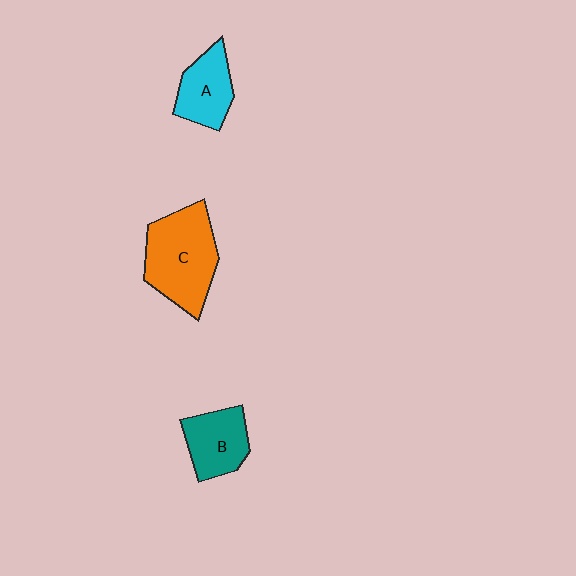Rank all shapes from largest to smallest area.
From largest to smallest: C (orange), B (teal), A (cyan).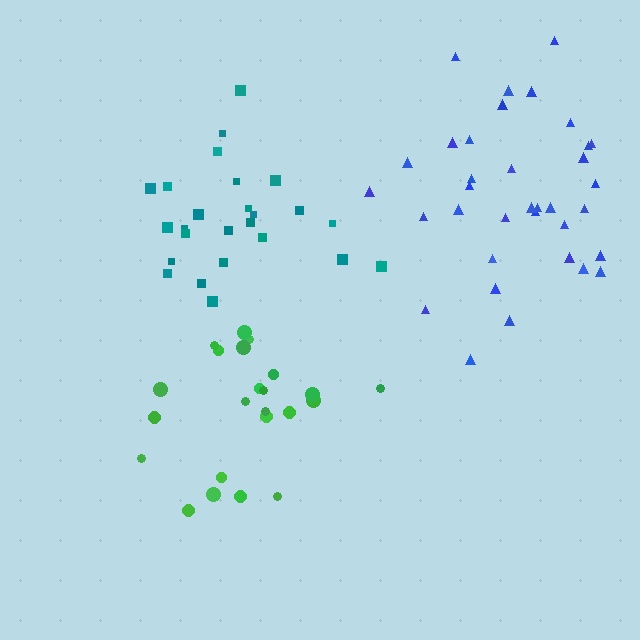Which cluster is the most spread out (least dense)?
Teal.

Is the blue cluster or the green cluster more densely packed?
Green.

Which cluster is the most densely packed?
Green.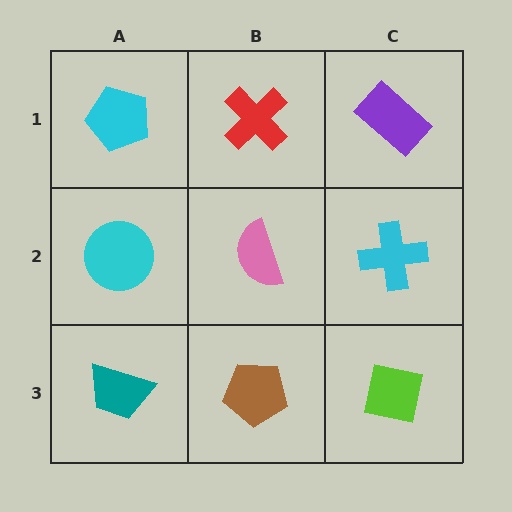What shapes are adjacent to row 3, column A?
A cyan circle (row 2, column A), a brown pentagon (row 3, column B).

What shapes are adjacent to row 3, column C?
A cyan cross (row 2, column C), a brown pentagon (row 3, column B).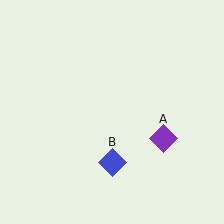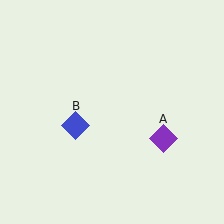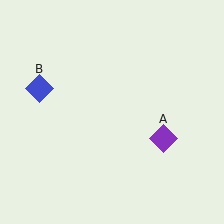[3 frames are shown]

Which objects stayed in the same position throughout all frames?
Purple diamond (object A) remained stationary.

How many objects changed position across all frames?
1 object changed position: blue diamond (object B).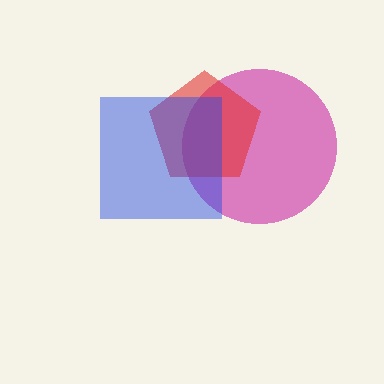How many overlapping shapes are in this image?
There are 3 overlapping shapes in the image.